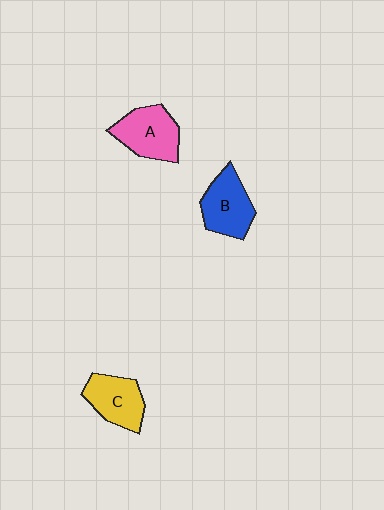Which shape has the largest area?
Shape A (pink).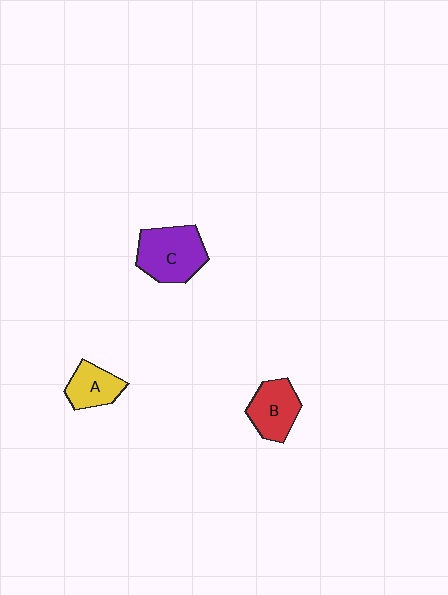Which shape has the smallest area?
Shape A (yellow).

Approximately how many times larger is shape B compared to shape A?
Approximately 1.2 times.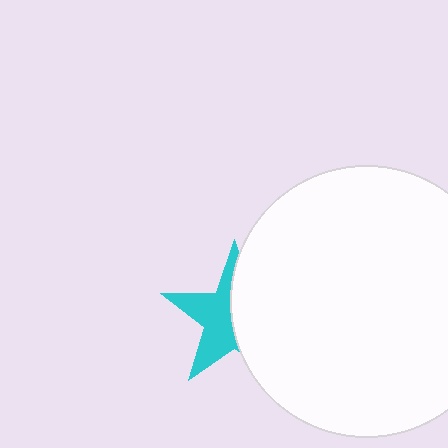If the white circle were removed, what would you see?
You would see the complete cyan star.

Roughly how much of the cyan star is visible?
About half of it is visible (roughly 49%).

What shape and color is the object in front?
The object in front is a white circle.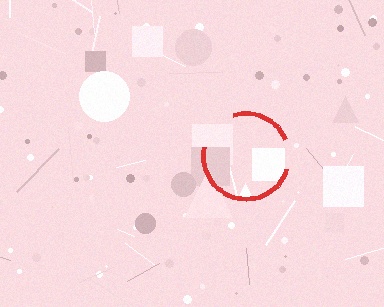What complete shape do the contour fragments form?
The contour fragments form a circle.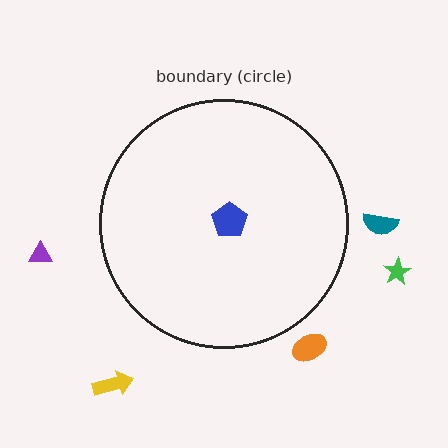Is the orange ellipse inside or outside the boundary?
Outside.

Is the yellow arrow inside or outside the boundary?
Outside.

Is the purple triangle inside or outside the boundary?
Outside.